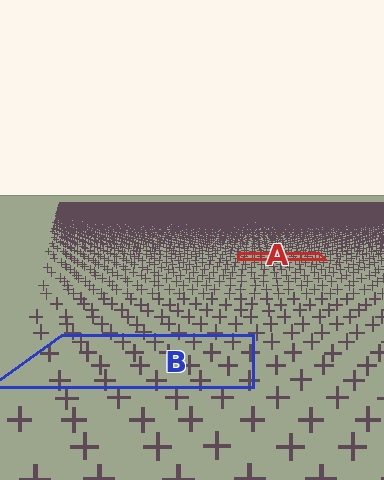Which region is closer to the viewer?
Region B is closer. The texture elements there are larger and more spread out.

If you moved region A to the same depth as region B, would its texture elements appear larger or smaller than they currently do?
They would appear larger. At a closer depth, the same texture elements are projected at a bigger on-screen size.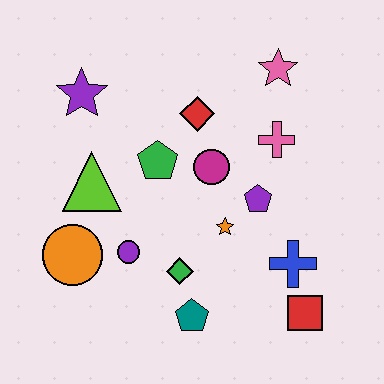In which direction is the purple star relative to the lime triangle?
The purple star is above the lime triangle.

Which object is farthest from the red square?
The purple star is farthest from the red square.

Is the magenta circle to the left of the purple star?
No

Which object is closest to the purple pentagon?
The orange star is closest to the purple pentagon.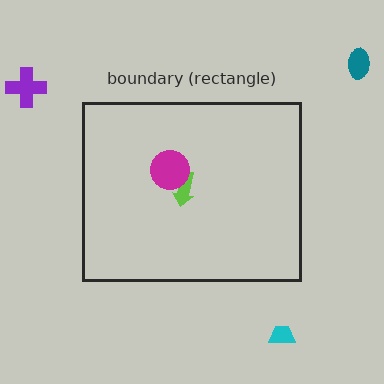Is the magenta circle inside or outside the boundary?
Inside.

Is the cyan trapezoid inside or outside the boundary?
Outside.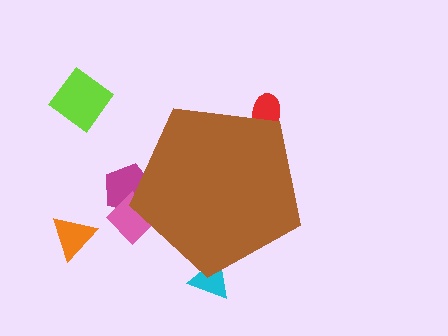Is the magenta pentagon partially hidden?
Yes, the magenta pentagon is partially hidden behind the brown pentagon.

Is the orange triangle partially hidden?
No, the orange triangle is fully visible.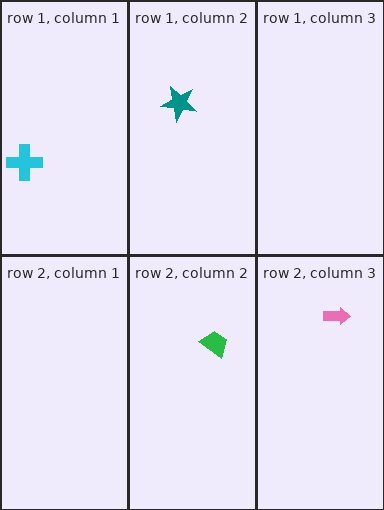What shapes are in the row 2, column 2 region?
The green trapezoid.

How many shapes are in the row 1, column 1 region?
1.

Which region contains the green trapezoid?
The row 2, column 2 region.